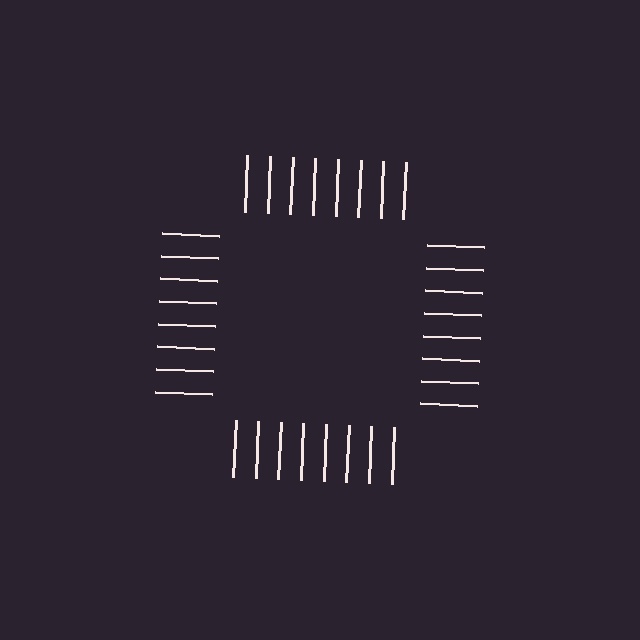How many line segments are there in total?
32 — 8 along each of the 4 edges.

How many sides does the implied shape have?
4 sides — the line-ends trace a square.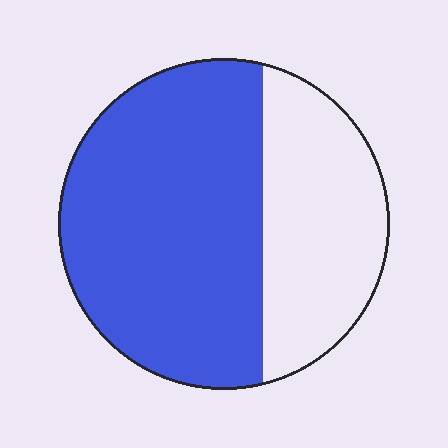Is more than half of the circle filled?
Yes.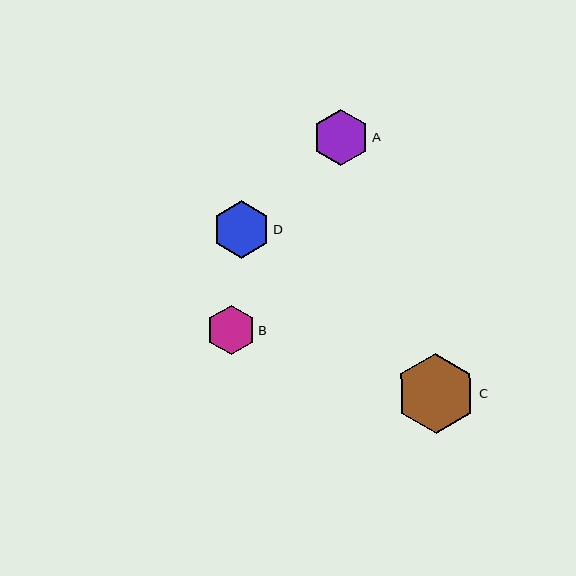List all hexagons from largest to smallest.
From largest to smallest: C, D, A, B.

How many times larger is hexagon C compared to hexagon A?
Hexagon C is approximately 1.4 times the size of hexagon A.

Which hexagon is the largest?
Hexagon C is the largest with a size of approximately 80 pixels.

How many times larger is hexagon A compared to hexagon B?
Hexagon A is approximately 1.1 times the size of hexagon B.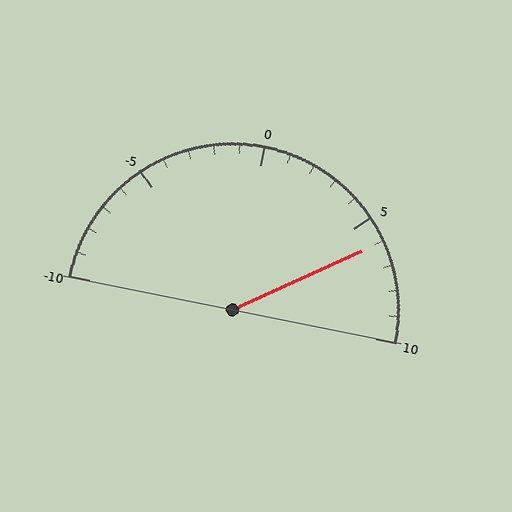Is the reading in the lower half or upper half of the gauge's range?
The reading is in the upper half of the range (-10 to 10).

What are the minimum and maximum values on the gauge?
The gauge ranges from -10 to 10.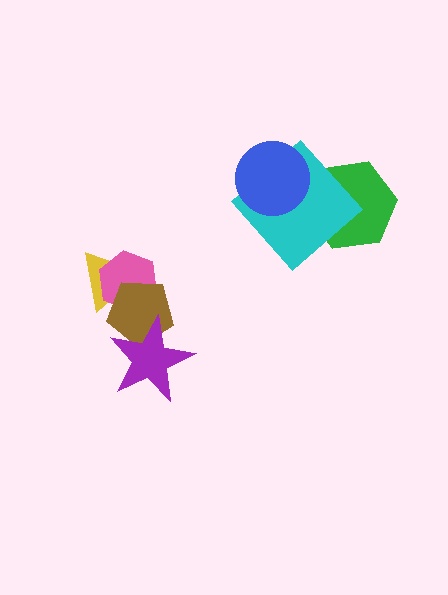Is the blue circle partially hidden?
No, no other shape covers it.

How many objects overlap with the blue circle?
1 object overlaps with the blue circle.